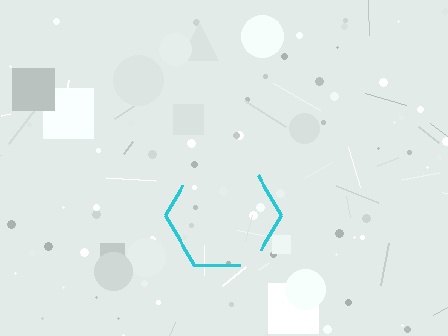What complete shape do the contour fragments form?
The contour fragments form a hexagon.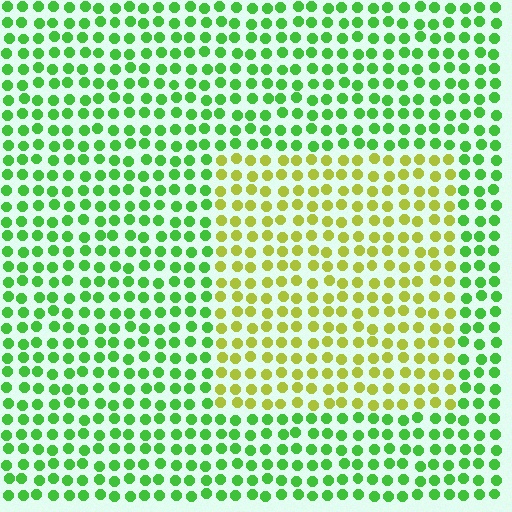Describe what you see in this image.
The image is filled with small green elements in a uniform arrangement. A rectangle-shaped region is visible where the elements are tinted to a slightly different hue, forming a subtle color boundary.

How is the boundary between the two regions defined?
The boundary is defined purely by a slight shift in hue (about 47 degrees). Spacing, size, and orientation are identical on both sides.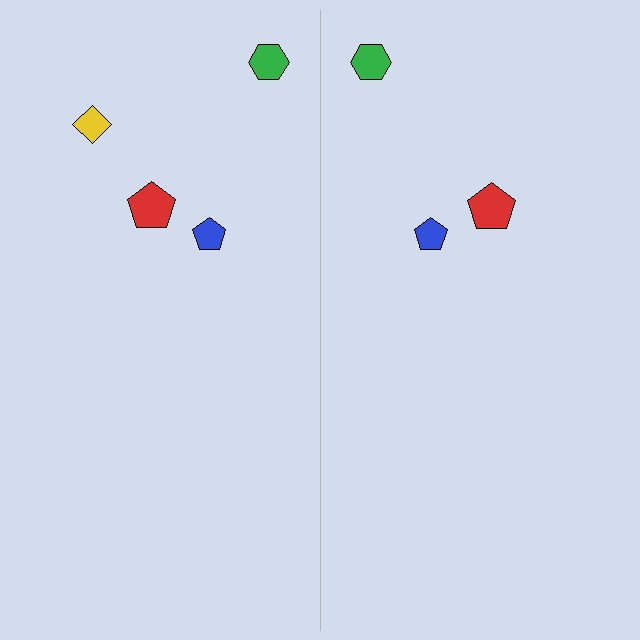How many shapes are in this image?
There are 7 shapes in this image.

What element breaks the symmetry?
A yellow diamond is missing from the right side.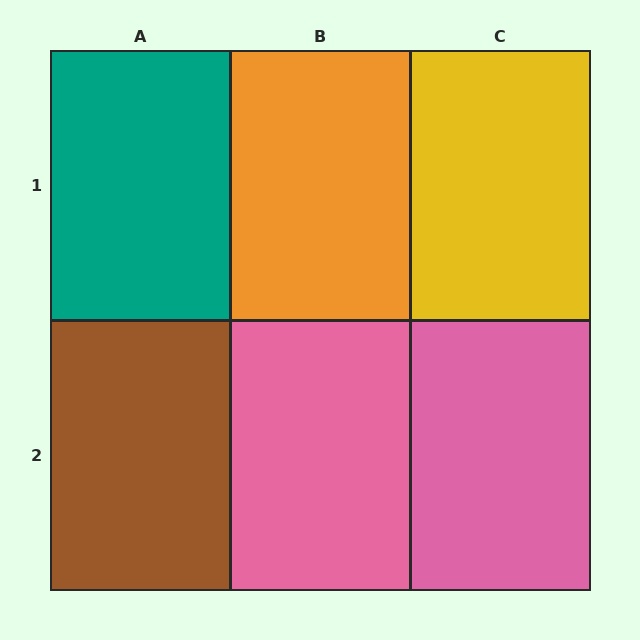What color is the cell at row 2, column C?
Pink.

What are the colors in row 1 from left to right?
Teal, orange, yellow.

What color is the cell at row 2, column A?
Brown.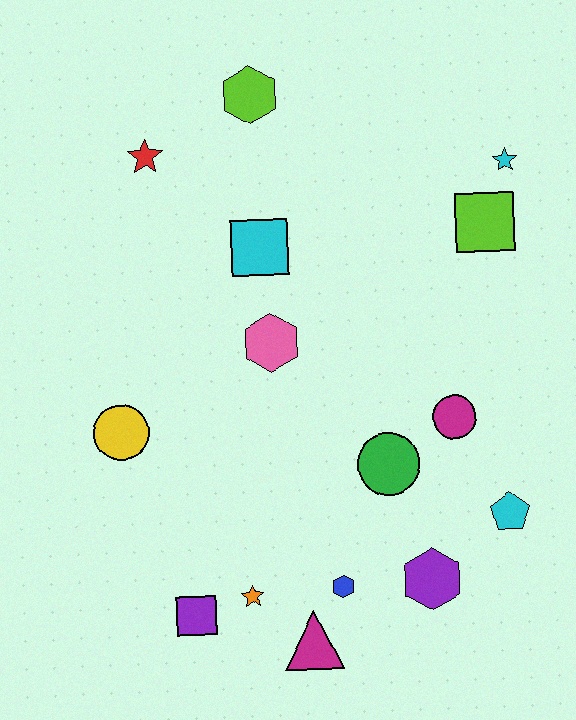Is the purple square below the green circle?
Yes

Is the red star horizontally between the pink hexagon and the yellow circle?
Yes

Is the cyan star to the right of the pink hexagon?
Yes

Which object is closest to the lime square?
The cyan star is closest to the lime square.